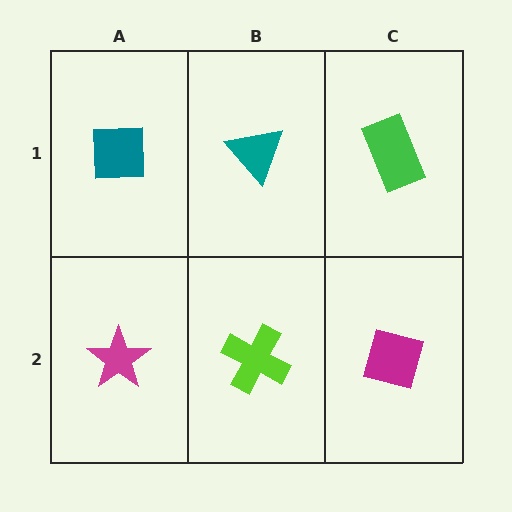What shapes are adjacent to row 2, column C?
A green rectangle (row 1, column C), a lime cross (row 2, column B).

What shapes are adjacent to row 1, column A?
A magenta star (row 2, column A), a teal triangle (row 1, column B).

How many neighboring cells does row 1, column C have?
2.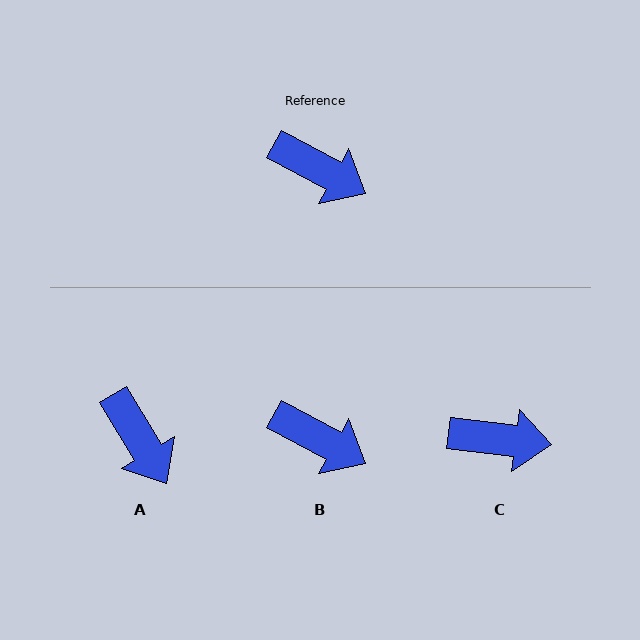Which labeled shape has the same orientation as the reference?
B.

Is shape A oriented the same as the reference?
No, it is off by about 31 degrees.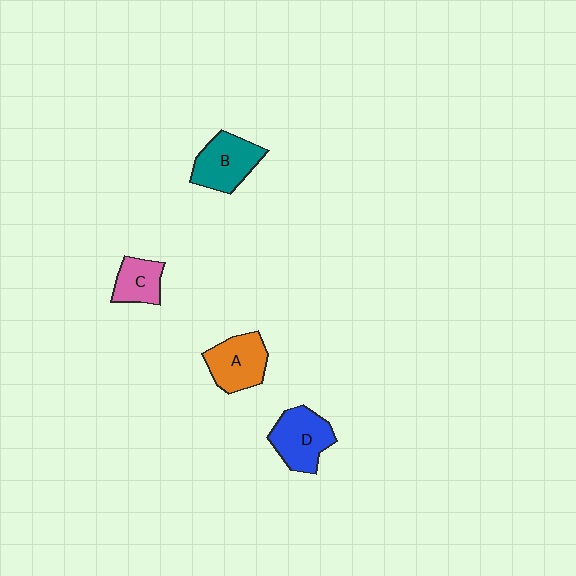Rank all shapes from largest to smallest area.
From largest to smallest: B (teal), D (blue), A (orange), C (pink).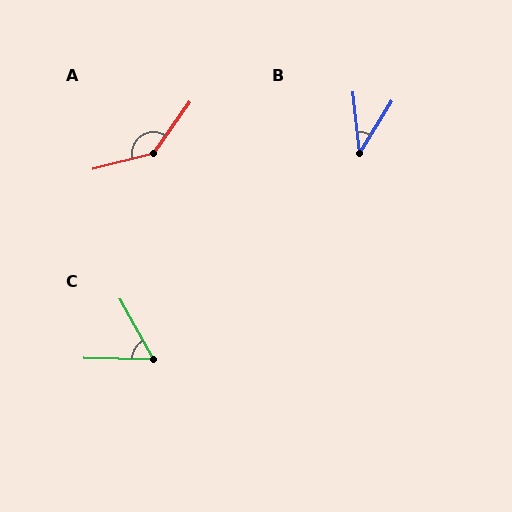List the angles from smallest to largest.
B (37°), C (59°), A (140°).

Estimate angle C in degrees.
Approximately 59 degrees.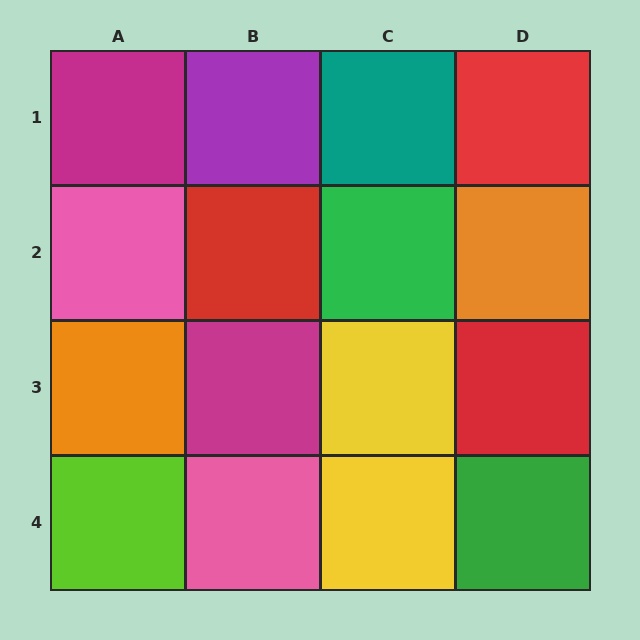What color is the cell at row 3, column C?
Yellow.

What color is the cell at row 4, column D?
Green.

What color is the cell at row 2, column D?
Orange.